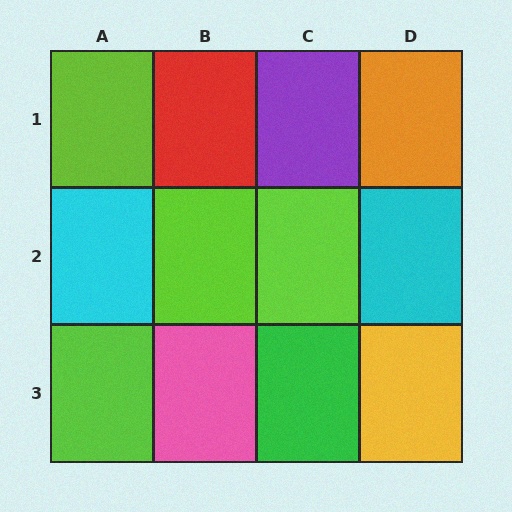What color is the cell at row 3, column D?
Yellow.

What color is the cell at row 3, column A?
Lime.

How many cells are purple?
1 cell is purple.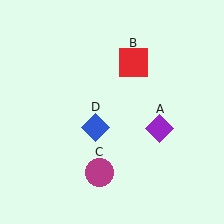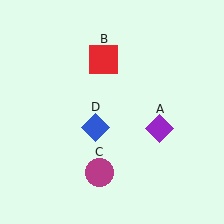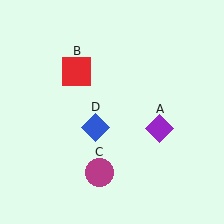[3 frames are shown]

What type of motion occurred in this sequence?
The red square (object B) rotated counterclockwise around the center of the scene.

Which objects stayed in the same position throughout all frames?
Purple diamond (object A) and magenta circle (object C) and blue diamond (object D) remained stationary.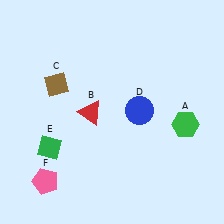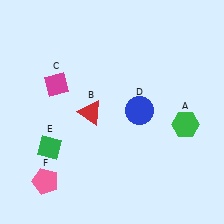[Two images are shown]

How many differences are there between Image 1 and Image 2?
There is 1 difference between the two images.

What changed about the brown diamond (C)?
In Image 1, C is brown. In Image 2, it changed to magenta.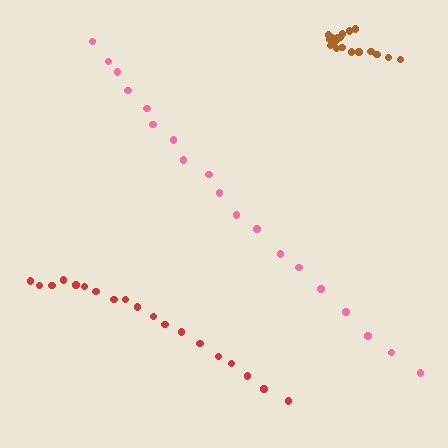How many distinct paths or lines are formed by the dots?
There are 3 distinct paths.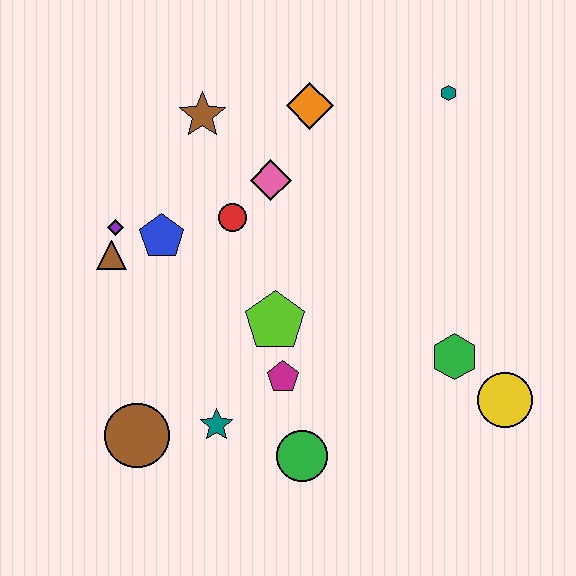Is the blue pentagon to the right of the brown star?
No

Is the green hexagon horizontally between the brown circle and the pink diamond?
No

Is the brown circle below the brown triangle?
Yes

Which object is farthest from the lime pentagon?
The teal hexagon is farthest from the lime pentagon.